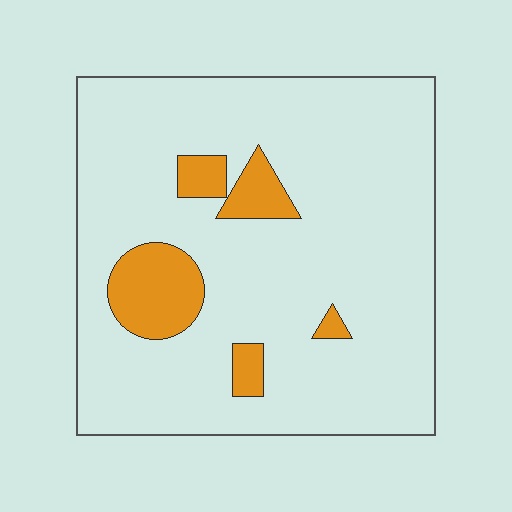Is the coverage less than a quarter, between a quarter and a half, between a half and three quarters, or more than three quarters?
Less than a quarter.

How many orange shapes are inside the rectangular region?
5.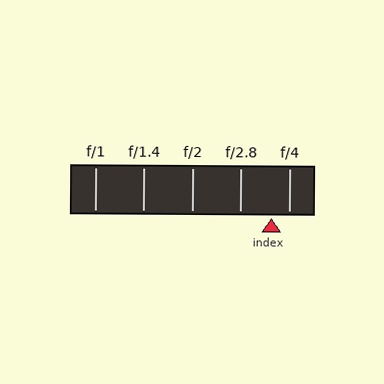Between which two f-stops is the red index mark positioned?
The index mark is between f/2.8 and f/4.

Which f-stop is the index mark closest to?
The index mark is closest to f/4.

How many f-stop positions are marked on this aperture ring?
There are 5 f-stop positions marked.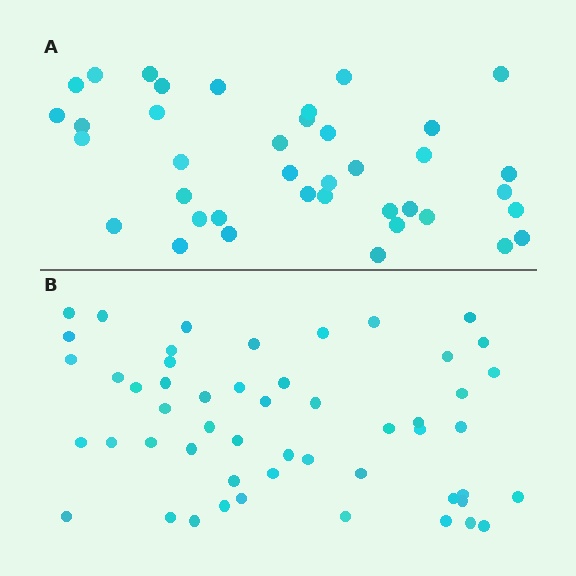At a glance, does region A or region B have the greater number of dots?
Region B (the bottom region) has more dots.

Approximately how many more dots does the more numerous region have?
Region B has approximately 15 more dots than region A.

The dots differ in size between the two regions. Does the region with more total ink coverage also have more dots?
No. Region A has more total ink coverage because its dots are larger, but region B actually contains more individual dots. Total area can be misleading — the number of items is what matters here.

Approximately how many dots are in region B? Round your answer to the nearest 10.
About 50 dots. (The exact count is 52, which rounds to 50.)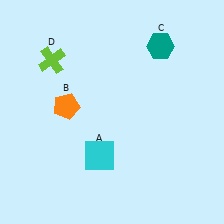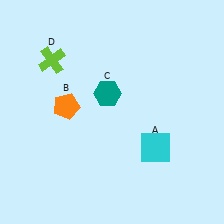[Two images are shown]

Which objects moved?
The objects that moved are: the cyan square (A), the teal hexagon (C).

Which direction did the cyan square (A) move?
The cyan square (A) moved right.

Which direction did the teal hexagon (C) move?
The teal hexagon (C) moved left.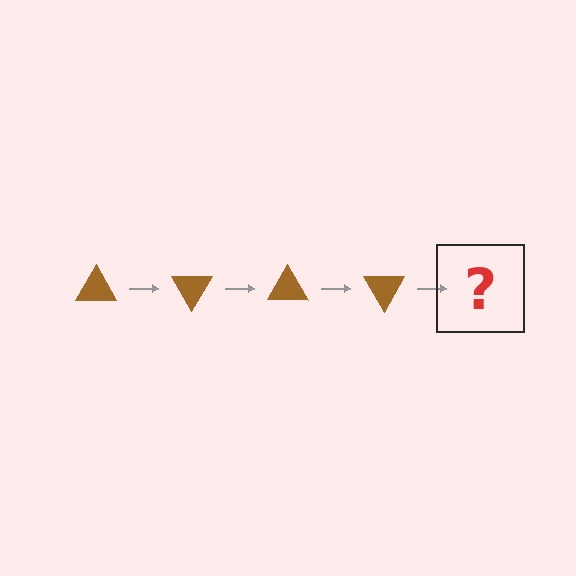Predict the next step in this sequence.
The next step is a brown triangle rotated 240 degrees.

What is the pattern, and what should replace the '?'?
The pattern is that the triangle rotates 60 degrees each step. The '?' should be a brown triangle rotated 240 degrees.